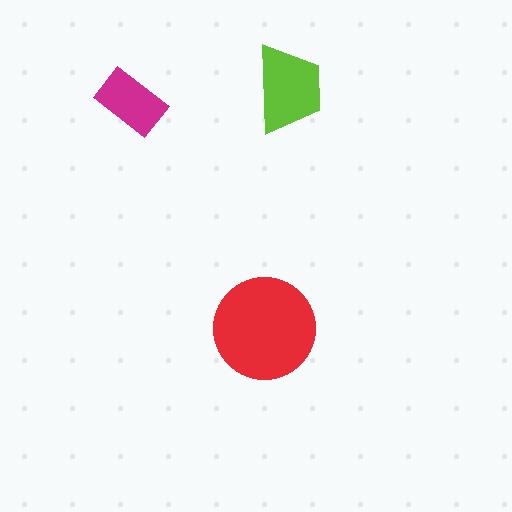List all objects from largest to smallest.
The red circle, the lime trapezoid, the magenta rectangle.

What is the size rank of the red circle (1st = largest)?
1st.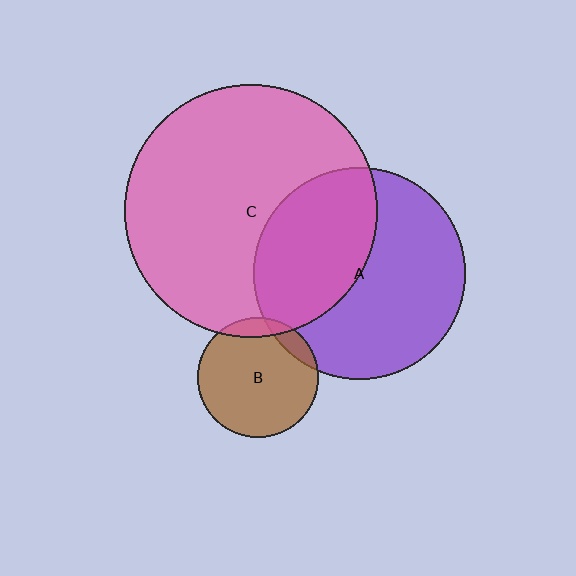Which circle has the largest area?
Circle C (pink).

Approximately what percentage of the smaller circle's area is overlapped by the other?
Approximately 40%.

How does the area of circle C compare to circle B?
Approximately 4.4 times.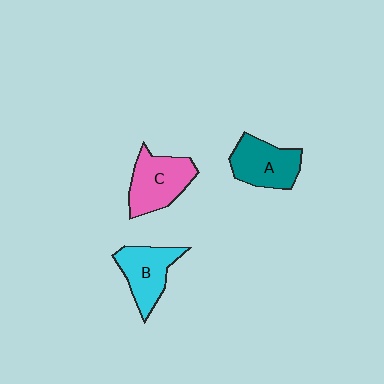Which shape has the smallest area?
Shape B (cyan).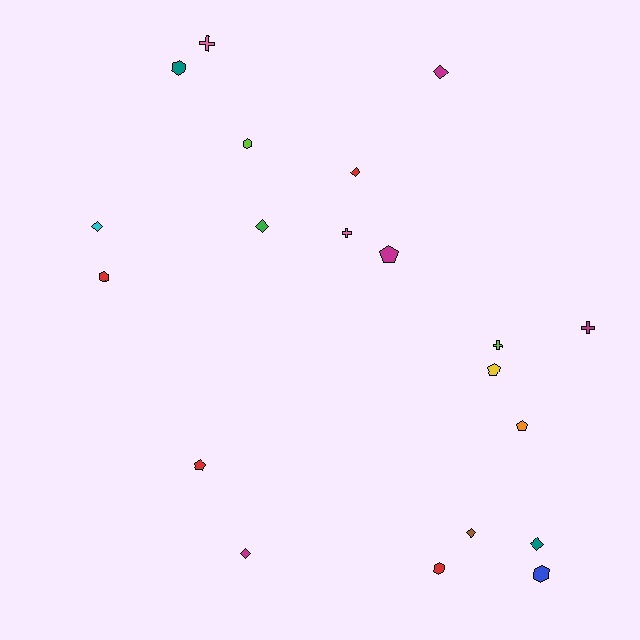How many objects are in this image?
There are 20 objects.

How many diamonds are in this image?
There are 7 diamonds.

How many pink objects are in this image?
There are 2 pink objects.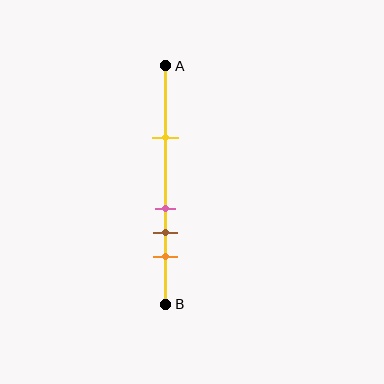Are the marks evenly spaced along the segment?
No, the marks are not evenly spaced.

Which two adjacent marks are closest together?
The pink and brown marks are the closest adjacent pair.